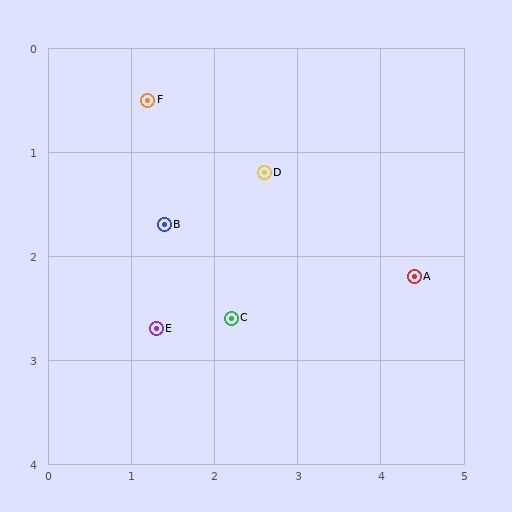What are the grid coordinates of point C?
Point C is at approximately (2.2, 2.6).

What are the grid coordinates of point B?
Point B is at approximately (1.4, 1.7).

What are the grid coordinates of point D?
Point D is at approximately (2.6, 1.2).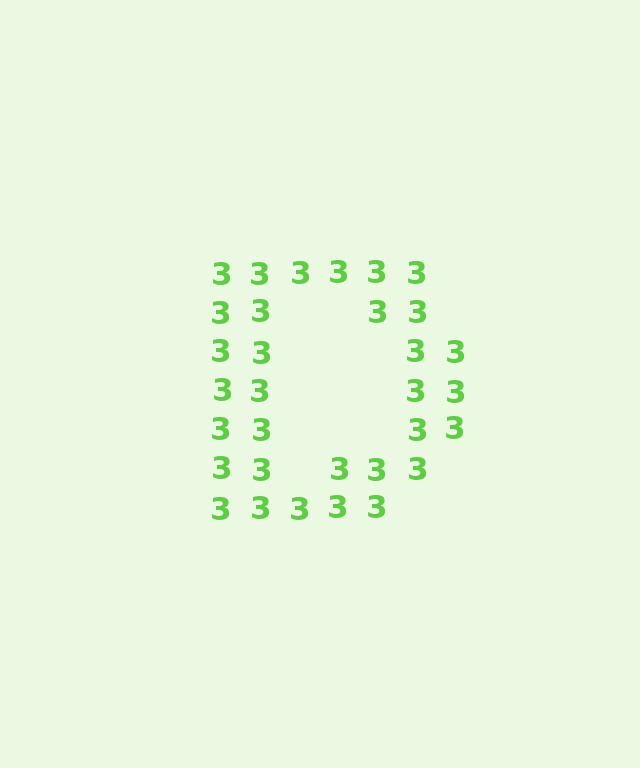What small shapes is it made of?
It is made of small digit 3's.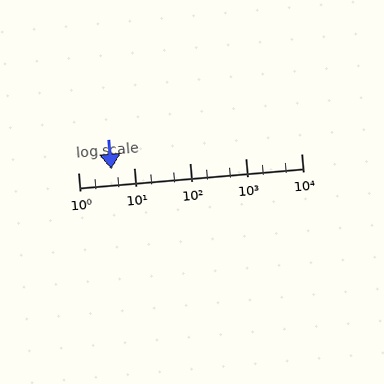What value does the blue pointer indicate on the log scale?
The pointer indicates approximately 3.9.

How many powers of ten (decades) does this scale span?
The scale spans 4 decades, from 1 to 10000.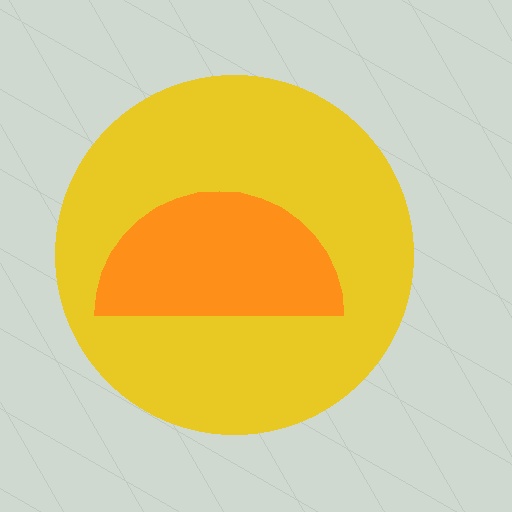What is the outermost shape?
The yellow circle.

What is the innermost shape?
The orange semicircle.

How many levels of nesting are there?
2.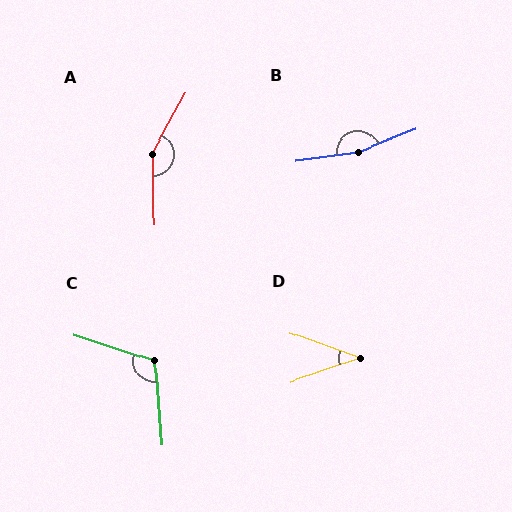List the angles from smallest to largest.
D (38°), C (112°), A (150°), B (166°).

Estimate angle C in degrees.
Approximately 112 degrees.